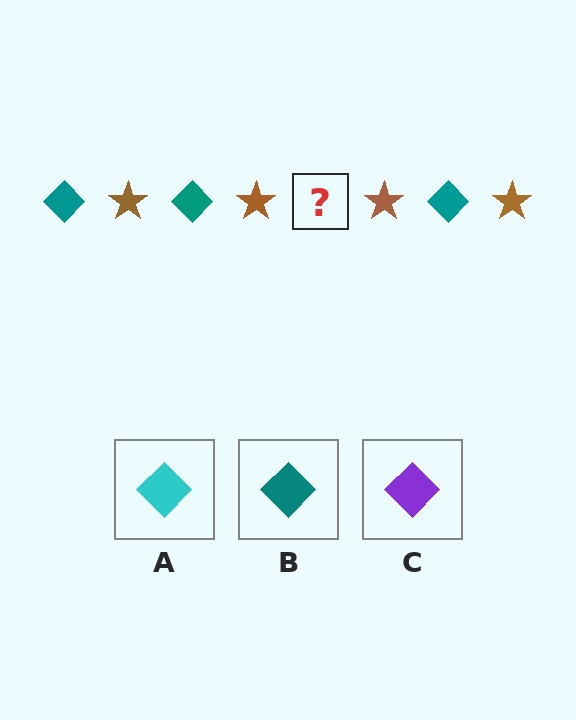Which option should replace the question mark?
Option B.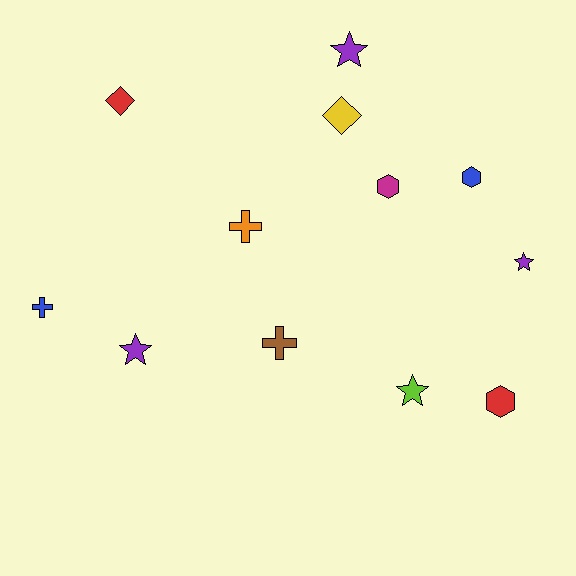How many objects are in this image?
There are 12 objects.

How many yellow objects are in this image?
There is 1 yellow object.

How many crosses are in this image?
There are 3 crosses.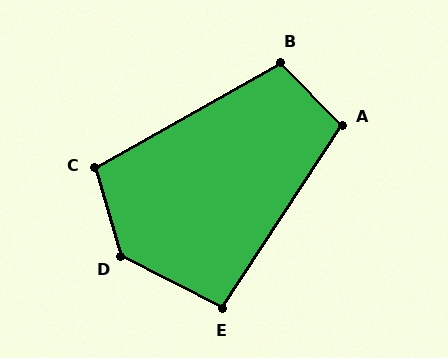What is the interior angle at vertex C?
Approximately 104 degrees (obtuse).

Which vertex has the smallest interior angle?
E, at approximately 96 degrees.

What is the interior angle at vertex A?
Approximately 103 degrees (obtuse).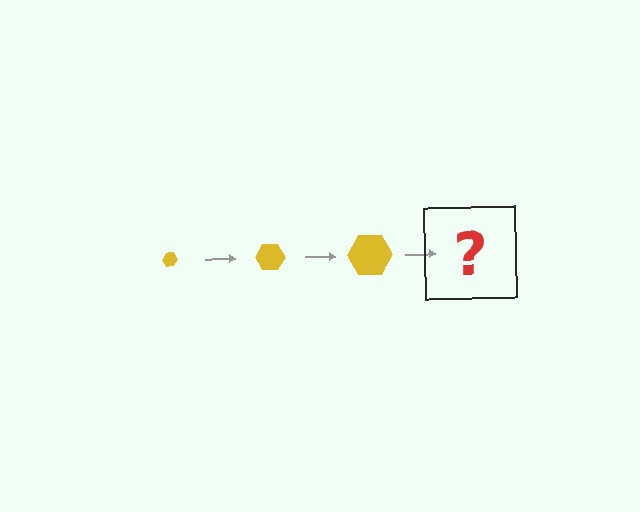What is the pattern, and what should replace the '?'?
The pattern is that the hexagon gets progressively larger each step. The '?' should be a yellow hexagon, larger than the previous one.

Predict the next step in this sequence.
The next step is a yellow hexagon, larger than the previous one.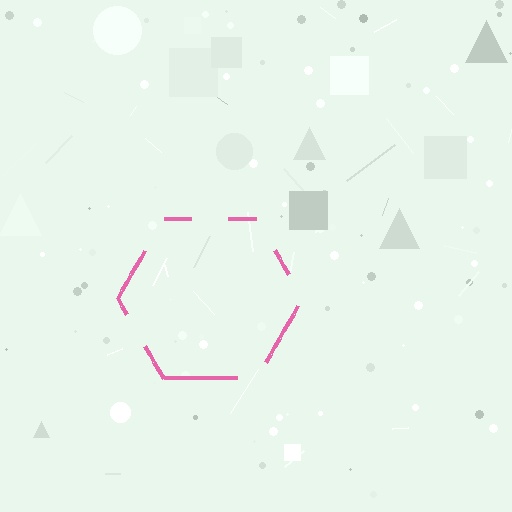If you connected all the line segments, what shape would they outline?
They would outline a hexagon.